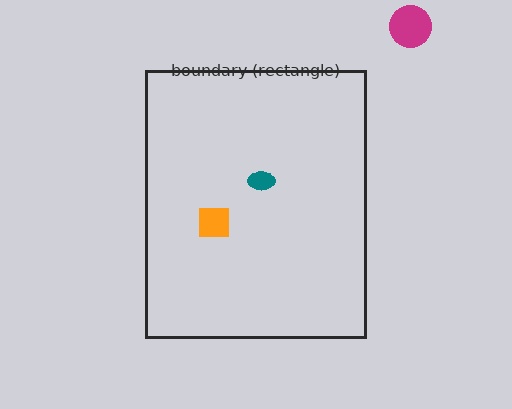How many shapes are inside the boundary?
2 inside, 1 outside.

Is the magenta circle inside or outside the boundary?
Outside.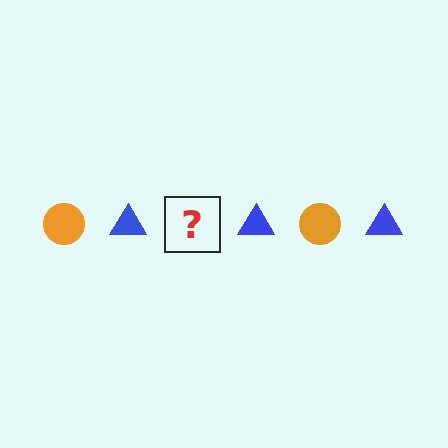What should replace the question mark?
The question mark should be replaced with an orange circle.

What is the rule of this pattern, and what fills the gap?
The rule is that the pattern alternates between orange circle and blue triangle. The gap should be filled with an orange circle.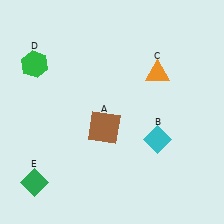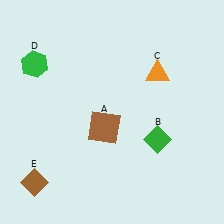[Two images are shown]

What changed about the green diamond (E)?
In Image 1, E is green. In Image 2, it changed to brown.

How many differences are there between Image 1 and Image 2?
There are 2 differences between the two images.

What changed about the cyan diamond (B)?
In Image 1, B is cyan. In Image 2, it changed to green.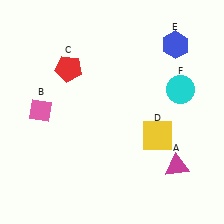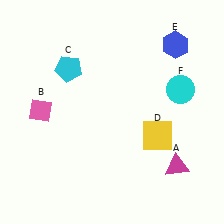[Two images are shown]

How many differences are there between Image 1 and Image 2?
There is 1 difference between the two images.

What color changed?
The pentagon (C) changed from red in Image 1 to cyan in Image 2.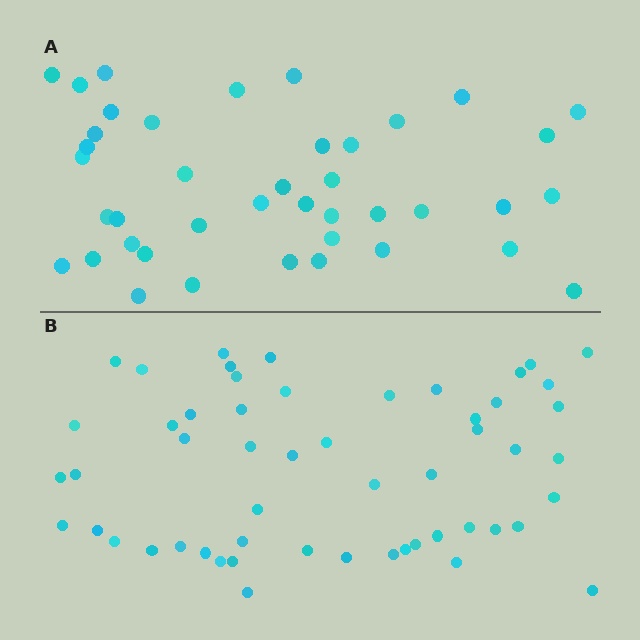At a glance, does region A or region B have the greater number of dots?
Region B (the bottom region) has more dots.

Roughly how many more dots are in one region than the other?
Region B has approximately 15 more dots than region A.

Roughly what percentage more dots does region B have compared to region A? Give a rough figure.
About 30% more.